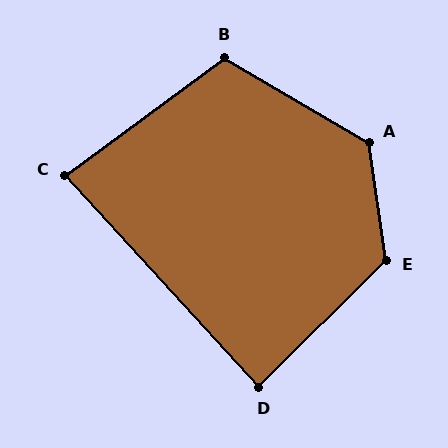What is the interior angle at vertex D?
Approximately 88 degrees (approximately right).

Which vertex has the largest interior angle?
A, at approximately 129 degrees.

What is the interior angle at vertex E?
Approximately 126 degrees (obtuse).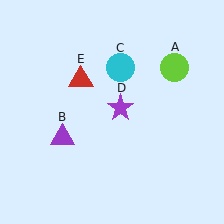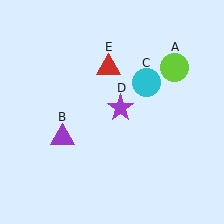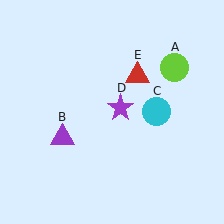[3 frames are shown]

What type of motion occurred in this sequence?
The cyan circle (object C), red triangle (object E) rotated clockwise around the center of the scene.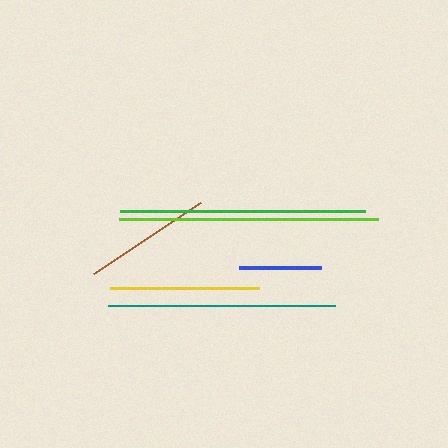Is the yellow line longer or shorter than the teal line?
The teal line is longer than the yellow line.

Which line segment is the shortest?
The blue line is the shortest at approximately 82 pixels.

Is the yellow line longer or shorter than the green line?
The green line is longer than the yellow line.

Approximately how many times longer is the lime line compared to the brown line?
The lime line is approximately 2.0 times the length of the brown line.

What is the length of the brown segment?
The brown segment is approximately 128 pixels long.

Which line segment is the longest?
The lime line is the longest at approximately 259 pixels.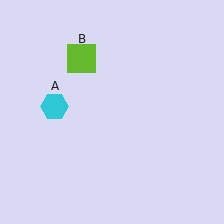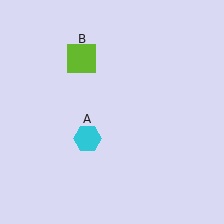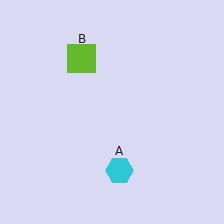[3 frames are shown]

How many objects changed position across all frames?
1 object changed position: cyan hexagon (object A).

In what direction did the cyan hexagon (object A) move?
The cyan hexagon (object A) moved down and to the right.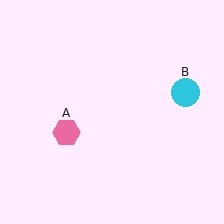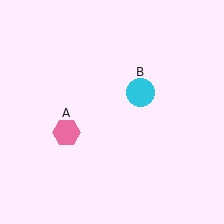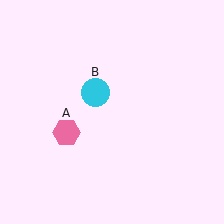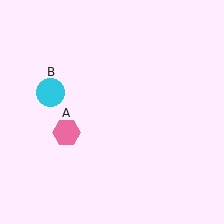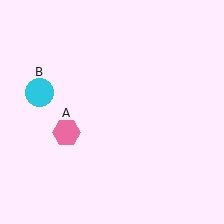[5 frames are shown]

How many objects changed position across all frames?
1 object changed position: cyan circle (object B).